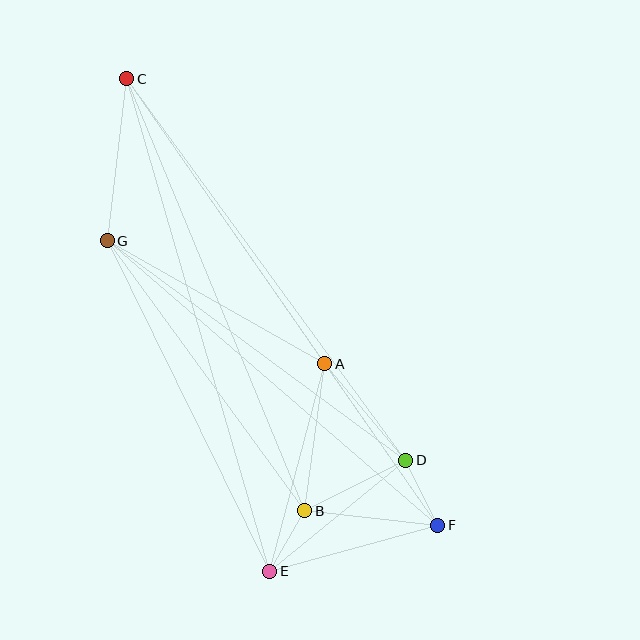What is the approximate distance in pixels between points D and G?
The distance between D and G is approximately 371 pixels.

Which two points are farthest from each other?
Points C and F are farthest from each other.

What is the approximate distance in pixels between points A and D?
The distance between A and D is approximately 126 pixels.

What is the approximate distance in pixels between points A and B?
The distance between A and B is approximately 148 pixels.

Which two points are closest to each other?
Points B and E are closest to each other.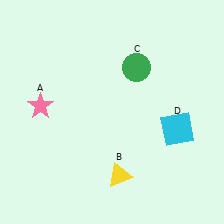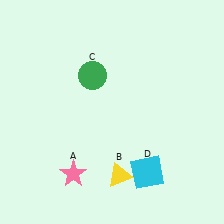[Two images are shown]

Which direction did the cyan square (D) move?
The cyan square (D) moved down.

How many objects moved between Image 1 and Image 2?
3 objects moved between the two images.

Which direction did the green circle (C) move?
The green circle (C) moved left.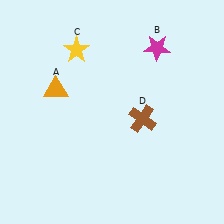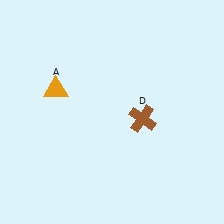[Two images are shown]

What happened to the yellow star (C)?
The yellow star (C) was removed in Image 2. It was in the top-left area of Image 1.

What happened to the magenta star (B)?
The magenta star (B) was removed in Image 2. It was in the top-right area of Image 1.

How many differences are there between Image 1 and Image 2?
There are 2 differences between the two images.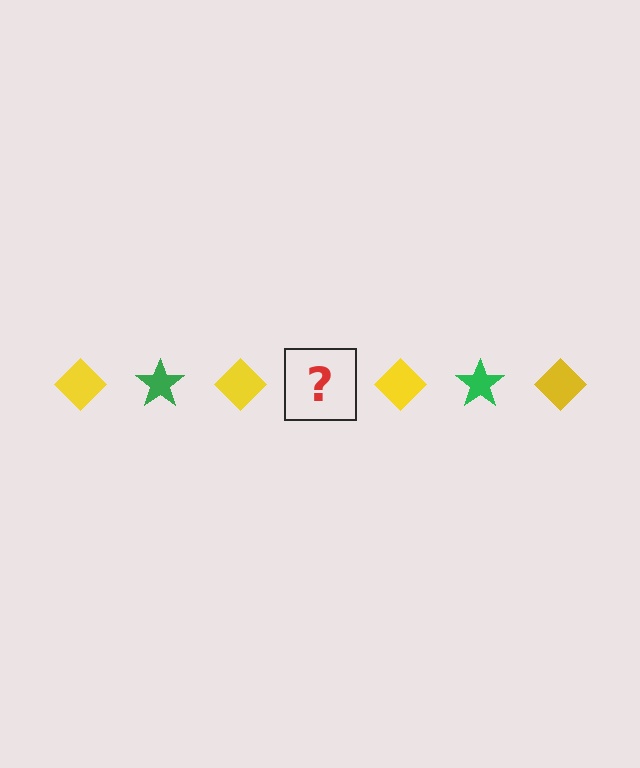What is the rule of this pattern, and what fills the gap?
The rule is that the pattern alternates between yellow diamond and green star. The gap should be filled with a green star.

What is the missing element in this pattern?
The missing element is a green star.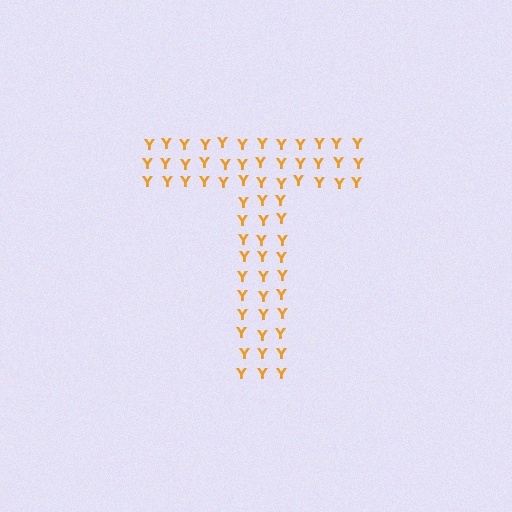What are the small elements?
The small elements are letter Y's.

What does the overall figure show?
The overall figure shows the letter T.